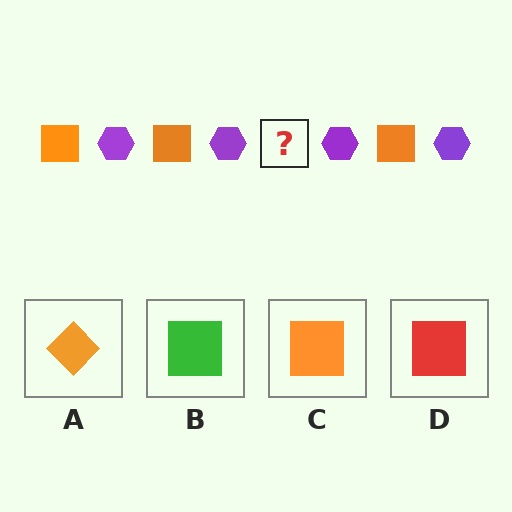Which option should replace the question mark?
Option C.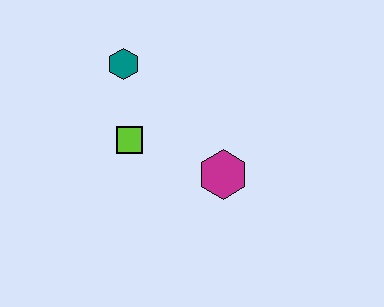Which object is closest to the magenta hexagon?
The lime square is closest to the magenta hexagon.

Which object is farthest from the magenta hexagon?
The teal hexagon is farthest from the magenta hexagon.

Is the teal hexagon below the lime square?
No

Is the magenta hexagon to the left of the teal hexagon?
No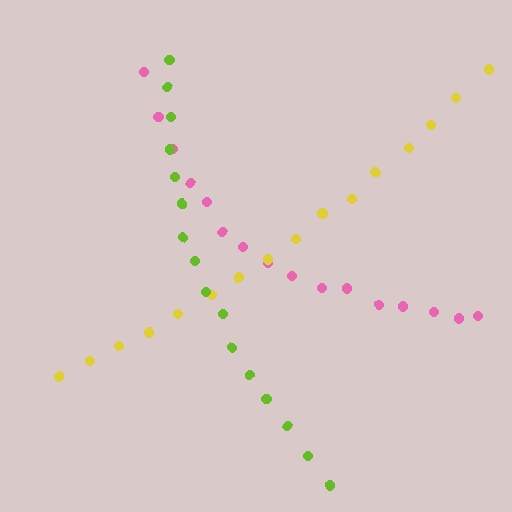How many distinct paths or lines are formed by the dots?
There are 3 distinct paths.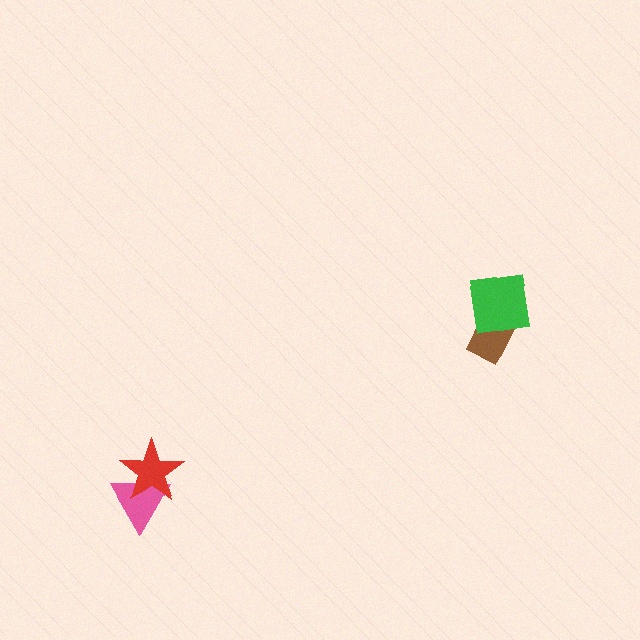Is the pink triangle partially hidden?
Yes, it is partially covered by another shape.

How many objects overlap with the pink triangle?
1 object overlaps with the pink triangle.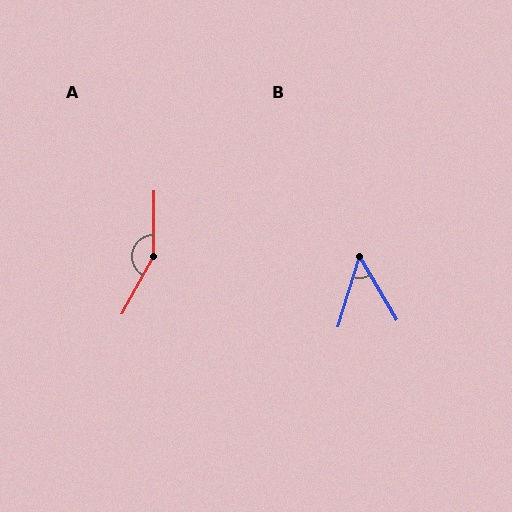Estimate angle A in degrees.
Approximately 152 degrees.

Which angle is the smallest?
B, at approximately 47 degrees.